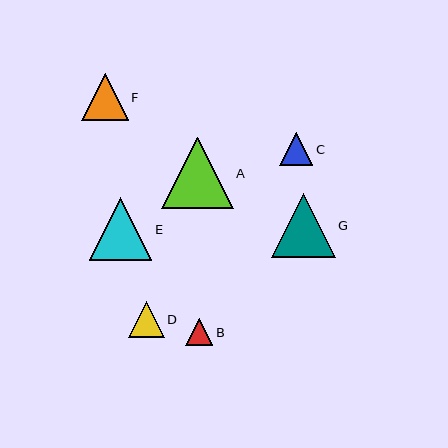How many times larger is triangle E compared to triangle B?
Triangle E is approximately 2.3 times the size of triangle B.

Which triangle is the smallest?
Triangle B is the smallest with a size of approximately 27 pixels.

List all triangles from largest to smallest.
From largest to smallest: A, G, E, F, D, C, B.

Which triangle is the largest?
Triangle A is the largest with a size of approximately 71 pixels.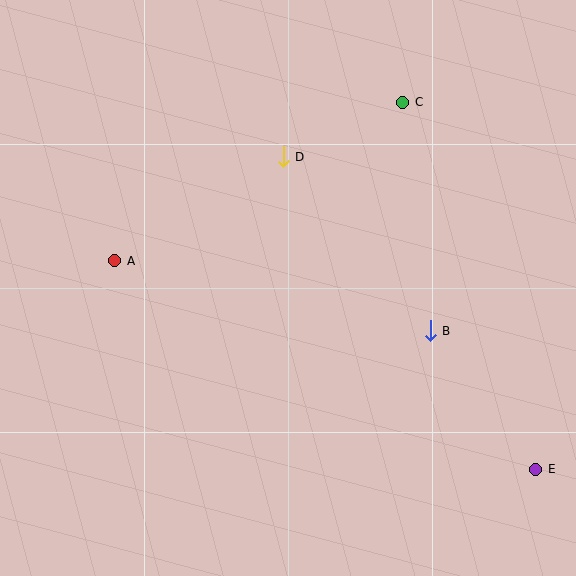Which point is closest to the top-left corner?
Point A is closest to the top-left corner.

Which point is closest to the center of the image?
Point D at (283, 157) is closest to the center.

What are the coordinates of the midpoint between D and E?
The midpoint between D and E is at (410, 313).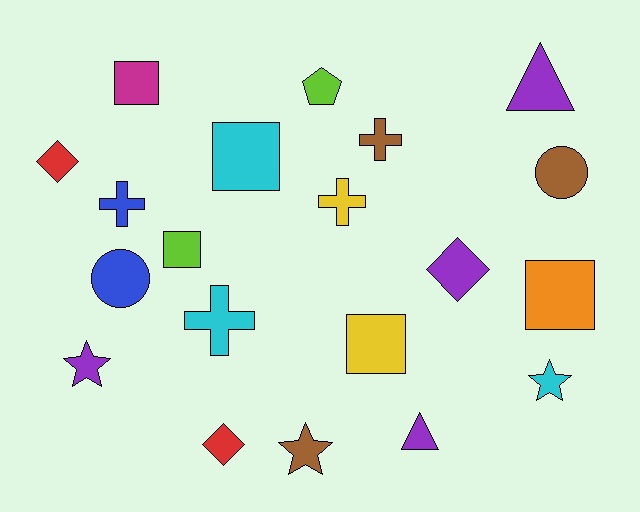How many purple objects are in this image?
There are 4 purple objects.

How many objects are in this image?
There are 20 objects.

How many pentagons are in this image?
There is 1 pentagon.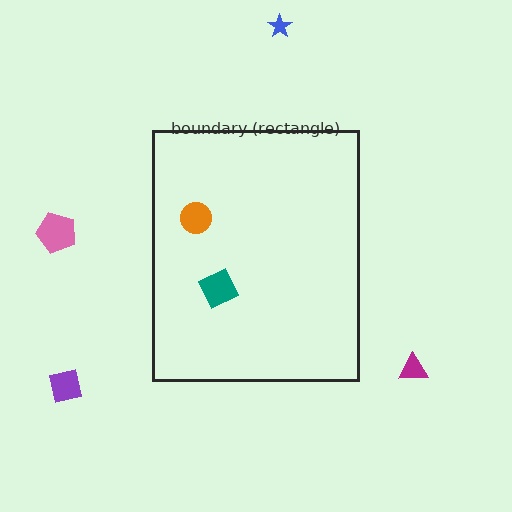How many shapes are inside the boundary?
2 inside, 4 outside.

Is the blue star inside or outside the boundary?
Outside.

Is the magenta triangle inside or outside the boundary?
Outside.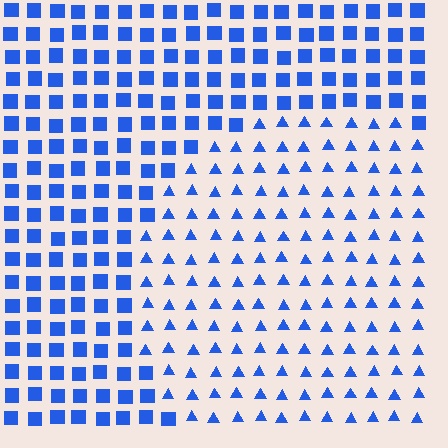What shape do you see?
I see a circle.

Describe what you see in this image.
The image is filled with small blue elements arranged in a uniform grid. A circle-shaped region contains triangles, while the surrounding area contains squares. The boundary is defined purely by the change in element shape.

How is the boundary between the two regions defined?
The boundary is defined by a change in element shape: triangles inside vs. squares outside. All elements share the same color and spacing.